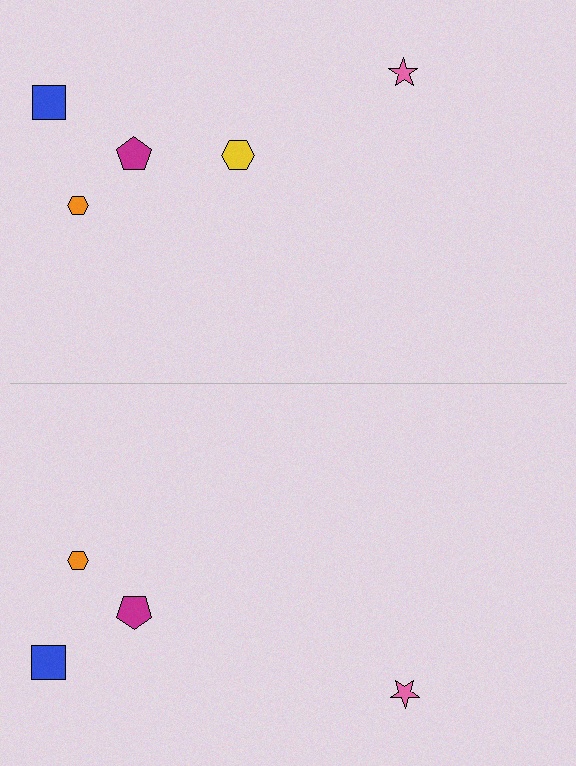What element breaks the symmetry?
A yellow hexagon is missing from the bottom side.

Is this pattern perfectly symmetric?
No, the pattern is not perfectly symmetric. A yellow hexagon is missing from the bottom side.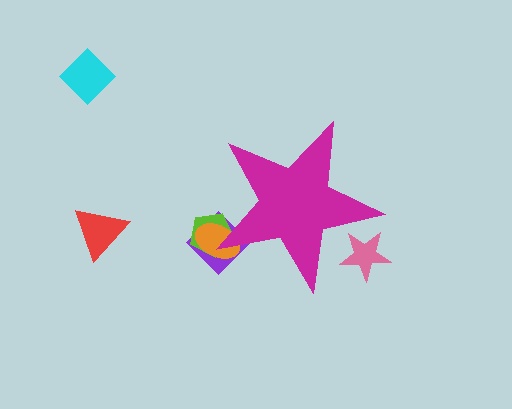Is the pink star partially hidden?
Yes, the pink star is partially hidden behind the magenta star.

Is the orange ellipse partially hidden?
Yes, the orange ellipse is partially hidden behind the magenta star.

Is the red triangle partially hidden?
No, the red triangle is fully visible.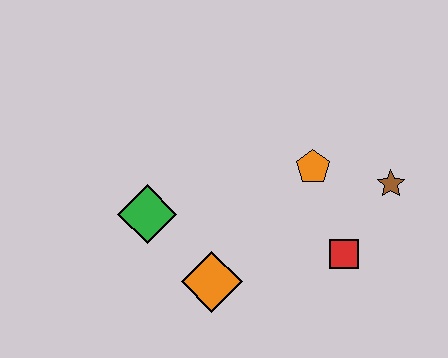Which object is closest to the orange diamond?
The green diamond is closest to the orange diamond.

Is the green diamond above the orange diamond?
Yes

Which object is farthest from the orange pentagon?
The green diamond is farthest from the orange pentagon.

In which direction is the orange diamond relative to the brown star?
The orange diamond is to the left of the brown star.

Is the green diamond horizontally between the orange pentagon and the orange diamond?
No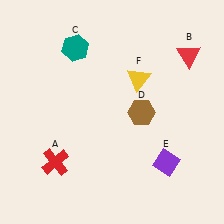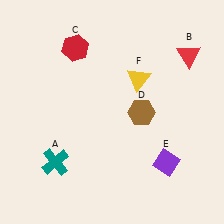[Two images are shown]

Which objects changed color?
A changed from red to teal. C changed from teal to red.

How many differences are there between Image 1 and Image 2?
There are 2 differences between the two images.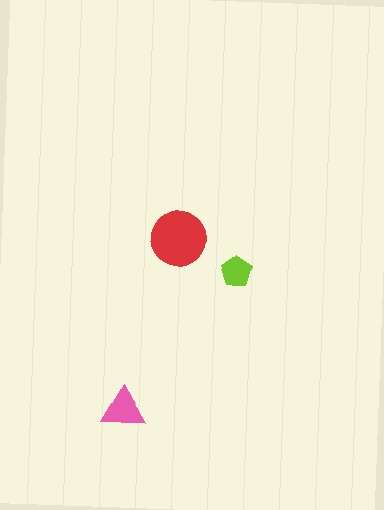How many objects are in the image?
There are 3 objects in the image.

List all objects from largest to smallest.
The red circle, the pink triangle, the lime pentagon.